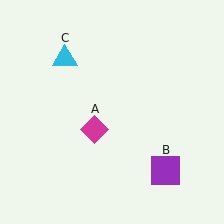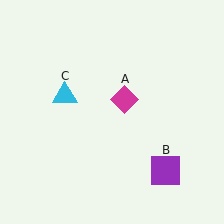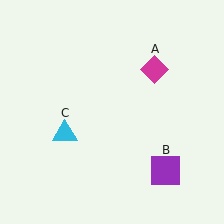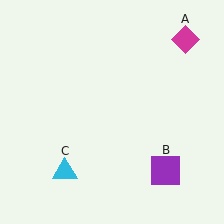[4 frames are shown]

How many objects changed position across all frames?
2 objects changed position: magenta diamond (object A), cyan triangle (object C).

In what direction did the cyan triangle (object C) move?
The cyan triangle (object C) moved down.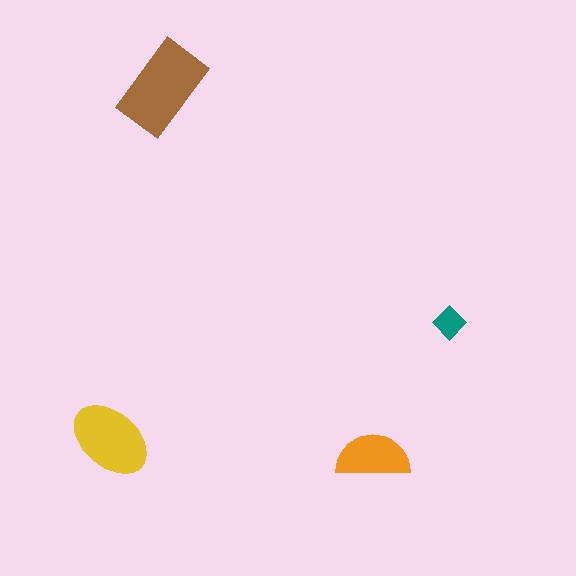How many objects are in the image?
There are 4 objects in the image.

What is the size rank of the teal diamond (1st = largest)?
4th.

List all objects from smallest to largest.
The teal diamond, the orange semicircle, the yellow ellipse, the brown rectangle.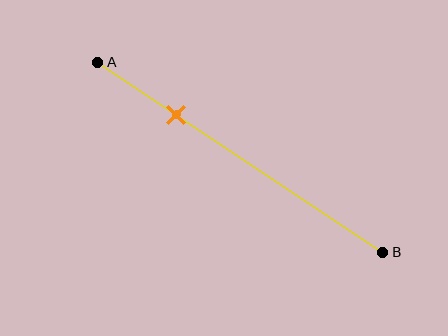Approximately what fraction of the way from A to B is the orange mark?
The orange mark is approximately 25% of the way from A to B.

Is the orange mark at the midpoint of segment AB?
No, the mark is at about 25% from A, not at the 50% midpoint.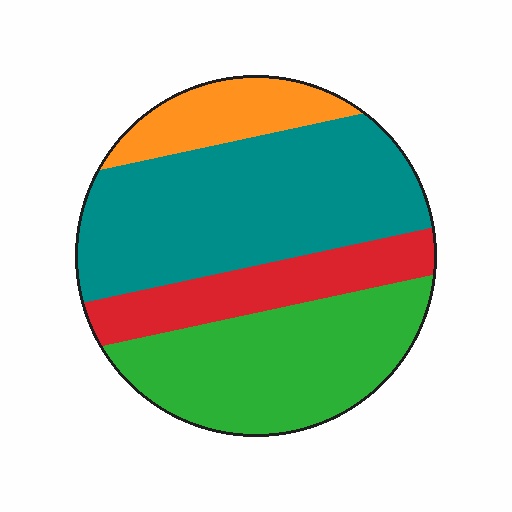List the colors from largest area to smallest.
From largest to smallest: teal, green, red, orange.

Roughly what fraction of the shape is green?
Green takes up about one third (1/3) of the shape.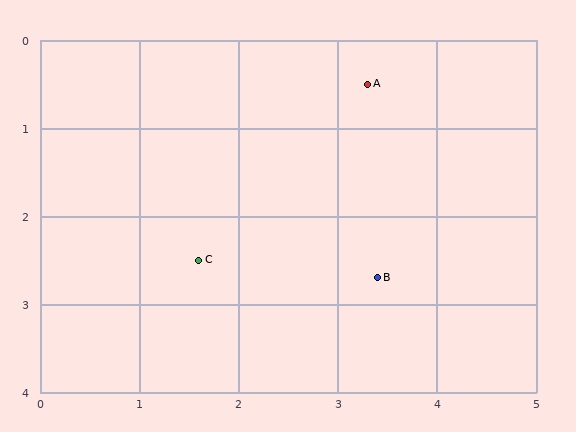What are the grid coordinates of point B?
Point B is at approximately (3.4, 2.7).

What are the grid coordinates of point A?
Point A is at approximately (3.3, 0.5).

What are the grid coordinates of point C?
Point C is at approximately (1.6, 2.5).